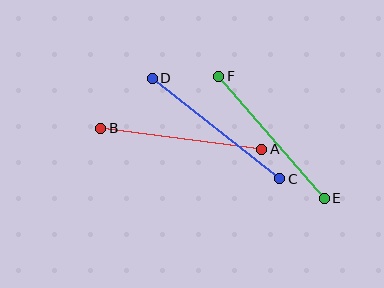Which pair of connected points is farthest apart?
Points A and B are farthest apart.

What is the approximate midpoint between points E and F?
The midpoint is at approximately (271, 137) pixels.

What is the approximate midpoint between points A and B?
The midpoint is at approximately (181, 139) pixels.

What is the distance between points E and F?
The distance is approximately 161 pixels.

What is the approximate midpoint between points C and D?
The midpoint is at approximately (216, 129) pixels.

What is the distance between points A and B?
The distance is approximately 163 pixels.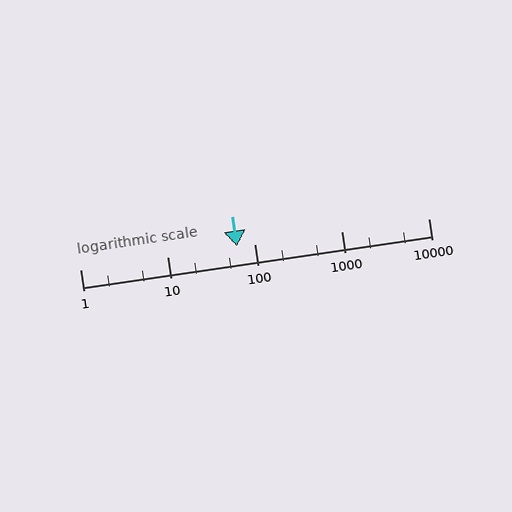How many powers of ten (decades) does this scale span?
The scale spans 4 decades, from 1 to 10000.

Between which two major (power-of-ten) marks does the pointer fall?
The pointer is between 10 and 100.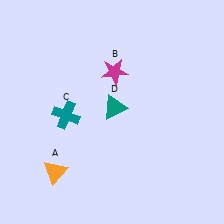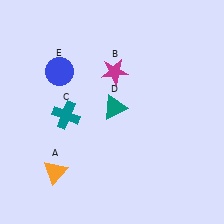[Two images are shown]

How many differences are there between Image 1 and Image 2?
There is 1 difference between the two images.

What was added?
A blue circle (E) was added in Image 2.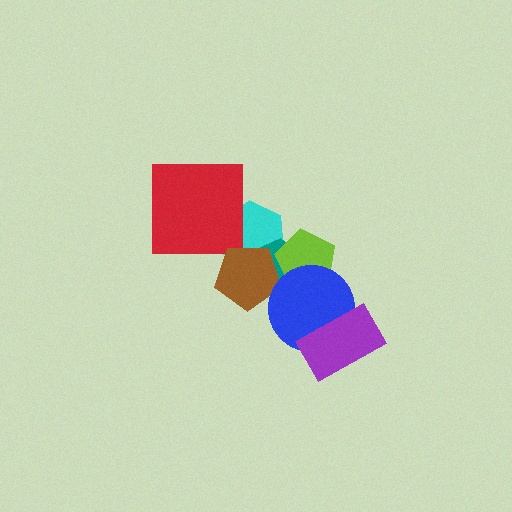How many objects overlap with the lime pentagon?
3 objects overlap with the lime pentagon.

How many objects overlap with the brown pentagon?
2 objects overlap with the brown pentagon.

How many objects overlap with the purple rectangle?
1 object overlaps with the purple rectangle.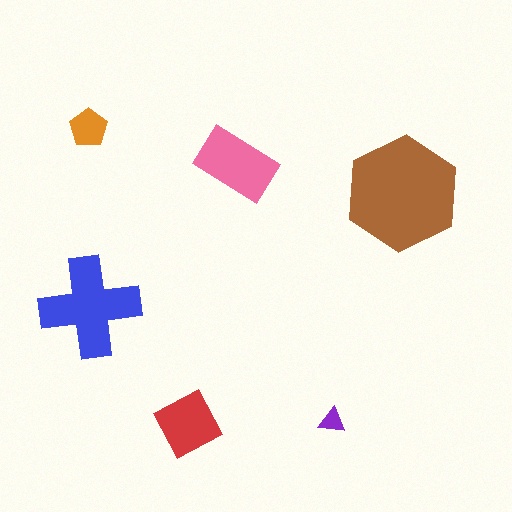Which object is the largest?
The brown hexagon.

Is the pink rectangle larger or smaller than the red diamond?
Larger.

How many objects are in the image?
There are 6 objects in the image.